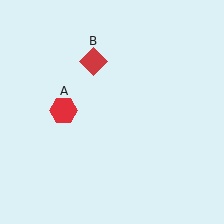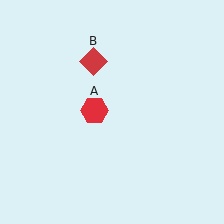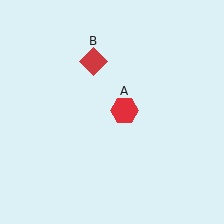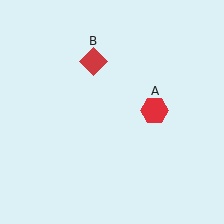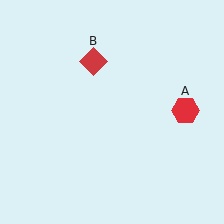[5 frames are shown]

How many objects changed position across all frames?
1 object changed position: red hexagon (object A).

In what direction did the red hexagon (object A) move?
The red hexagon (object A) moved right.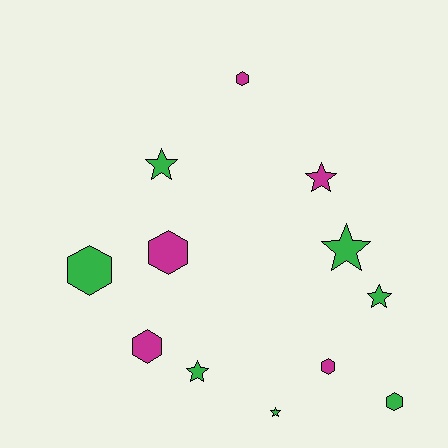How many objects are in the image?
There are 12 objects.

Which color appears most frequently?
Green, with 7 objects.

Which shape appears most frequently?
Star, with 6 objects.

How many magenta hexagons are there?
There are 4 magenta hexagons.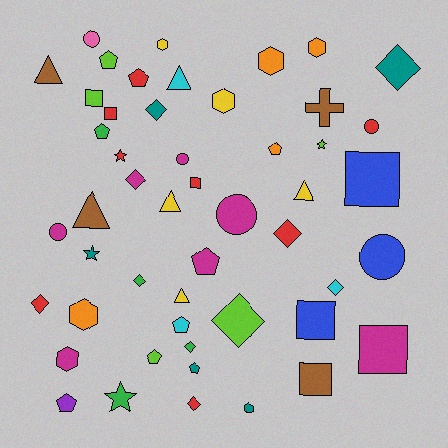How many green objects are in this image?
There are 4 green objects.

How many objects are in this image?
There are 50 objects.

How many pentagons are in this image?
There are 9 pentagons.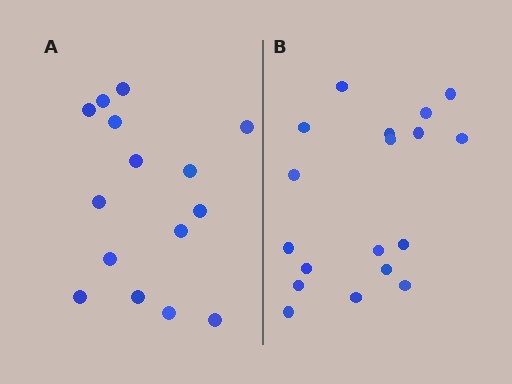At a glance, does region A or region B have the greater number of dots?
Region B (the right region) has more dots.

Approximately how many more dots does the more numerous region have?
Region B has just a few more — roughly 2 or 3 more dots than region A.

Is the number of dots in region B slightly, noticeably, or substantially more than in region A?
Region B has only slightly more — the two regions are fairly close. The ratio is roughly 1.2 to 1.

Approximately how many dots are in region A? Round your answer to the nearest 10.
About 20 dots. (The exact count is 15, which rounds to 20.)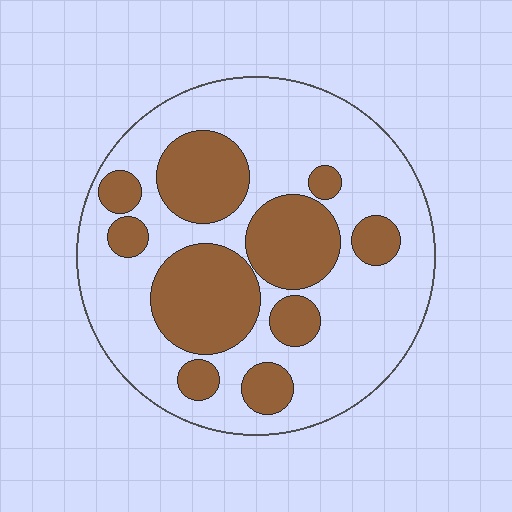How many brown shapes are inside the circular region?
10.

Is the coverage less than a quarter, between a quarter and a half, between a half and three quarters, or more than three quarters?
Between a quarter and a half.